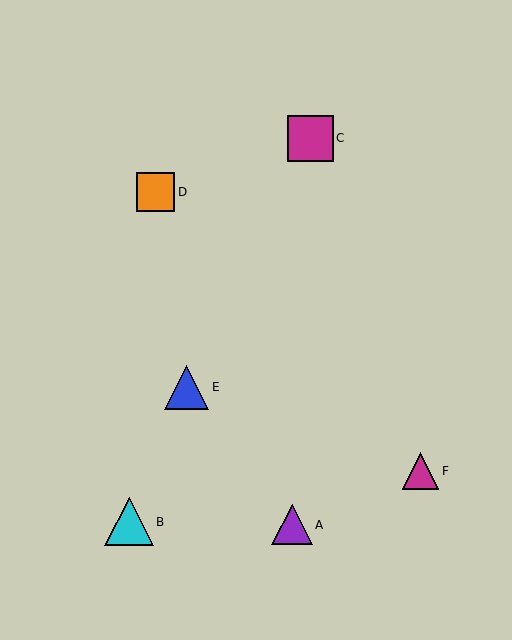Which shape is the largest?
The cyan triangle (labeled B) is the largest.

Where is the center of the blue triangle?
The center of the blue triangle is at (187, 387).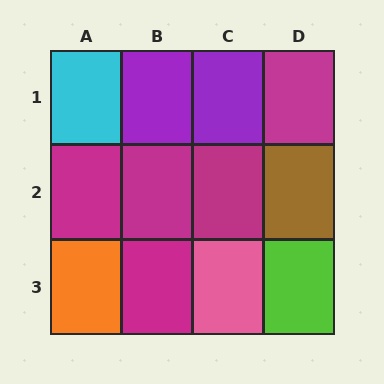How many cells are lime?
1 cell is lime.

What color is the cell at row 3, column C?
Pink.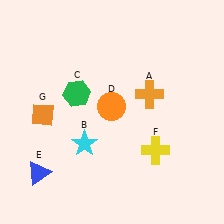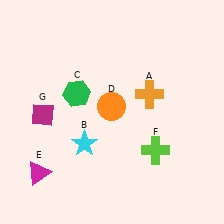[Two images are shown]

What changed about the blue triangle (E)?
In Image 1, E is blue. In Image 2, it changed to magenta.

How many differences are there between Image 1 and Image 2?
There are 3 differences between the two images.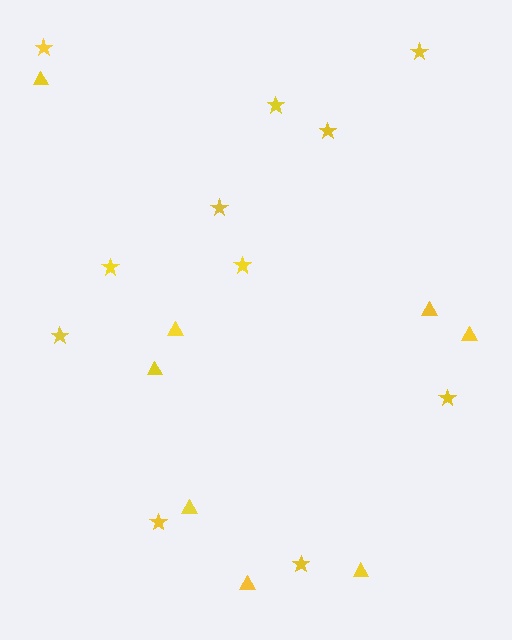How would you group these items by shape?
There are 2 groups: one group of stars (11) and one group of triangles (8).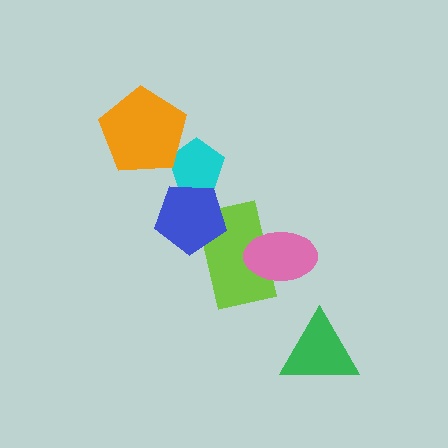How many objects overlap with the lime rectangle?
2 objects overlap with the lime rectangle.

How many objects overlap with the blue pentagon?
2 objects overlap with the blue pentagon.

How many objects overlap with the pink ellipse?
1 object overlaps with the pink ellipse.